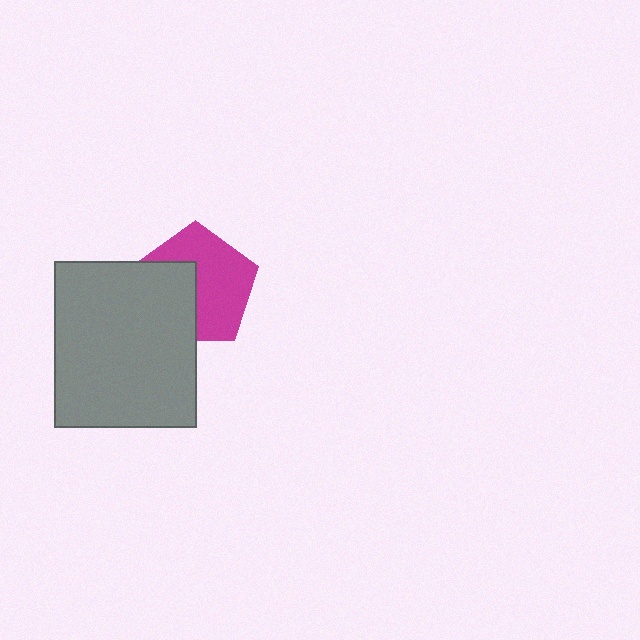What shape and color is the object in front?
The object in front is a gray rectangle.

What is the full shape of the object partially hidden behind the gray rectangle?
The partially hidden object is a magenta pentagon.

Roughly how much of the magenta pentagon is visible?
About half of it is visible (roughly 59%).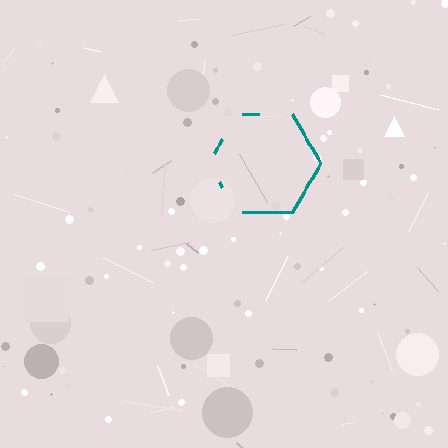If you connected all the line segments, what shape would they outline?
They would outline a hexagon.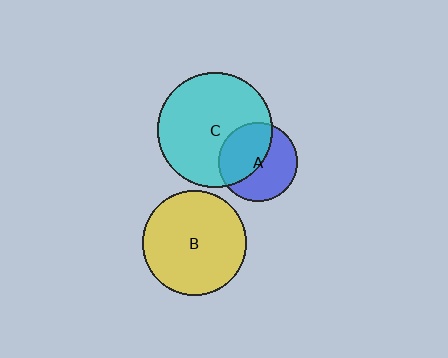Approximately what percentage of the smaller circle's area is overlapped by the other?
Approximately 50%.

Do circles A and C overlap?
Yes.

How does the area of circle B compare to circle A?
Approximately 1.8 times.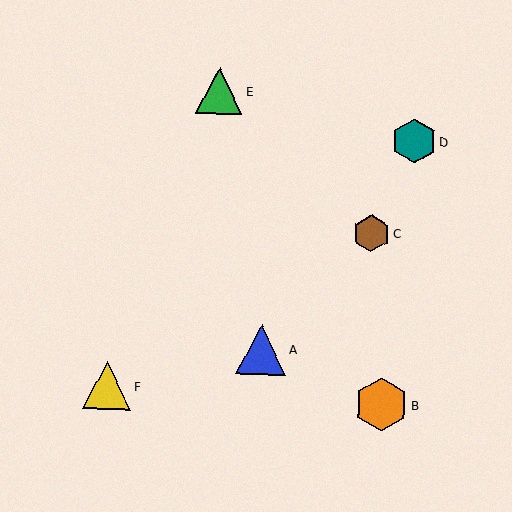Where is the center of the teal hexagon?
The center of the teal hexagon is at (414, 141).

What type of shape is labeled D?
Shape D is a teal hexagon.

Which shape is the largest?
The orange hexagon (labeled B) is the largest.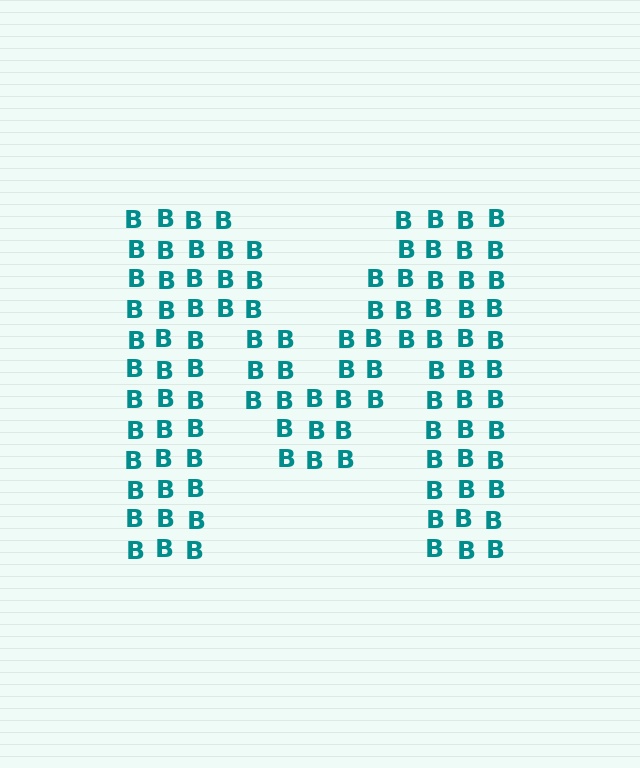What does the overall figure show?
The overall figure shows the letter M.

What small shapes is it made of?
It is made of small letter B's.